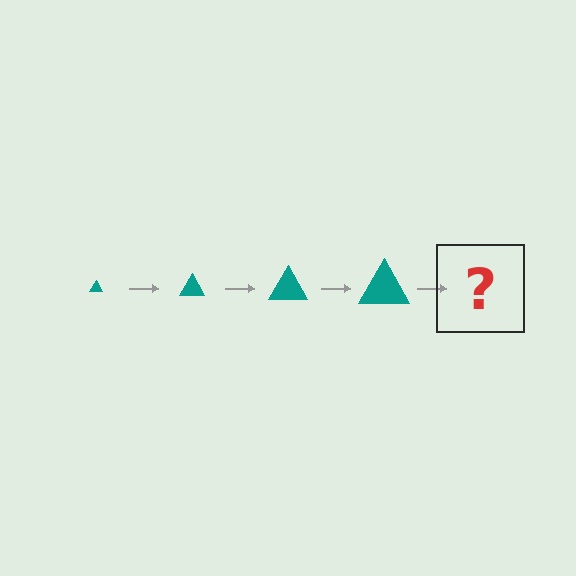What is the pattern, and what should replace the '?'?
The pattern is that the triangle gets progressively larger each step. The '?' should be a teal triangle, larger than the previous one.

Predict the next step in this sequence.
The next step is a teal triangle, larger than the previous one.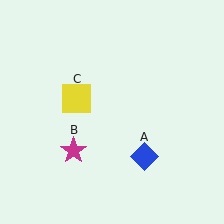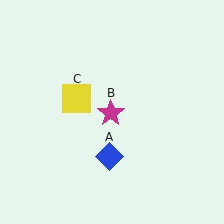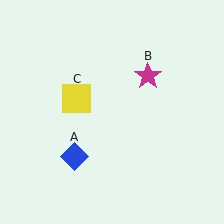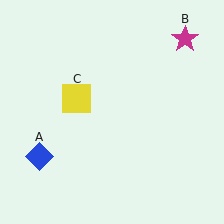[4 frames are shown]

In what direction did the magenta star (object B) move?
The magenta star (object B) moved up and to the right.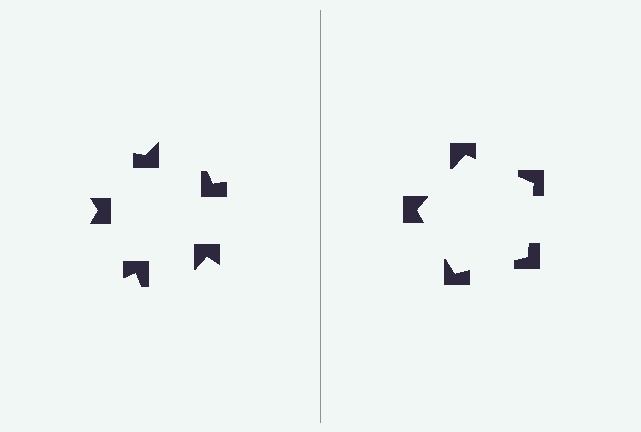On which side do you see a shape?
An illusory pentagon appears on the right side. On the left side the wedge cuts are rotated, so no coherent shape forms.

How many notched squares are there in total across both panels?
10 — 5 on each side.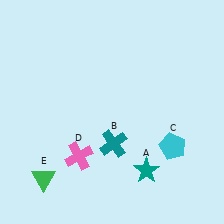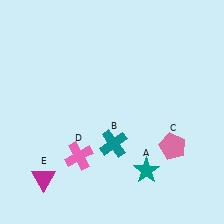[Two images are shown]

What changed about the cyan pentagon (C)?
In Image 1, C is cyan. In Image 2, it changed to pink.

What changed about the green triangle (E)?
In Image 1, E is green. In Image 2, it changed to magenta.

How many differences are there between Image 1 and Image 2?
There are 2 differences between the two images.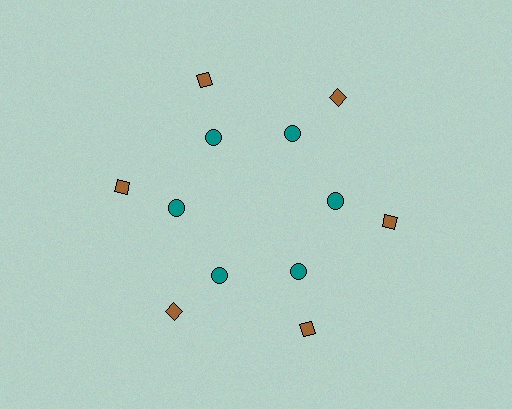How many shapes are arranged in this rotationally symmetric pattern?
There are 12 shapes, arranged in 6 groups of 2.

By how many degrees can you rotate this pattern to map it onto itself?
The pattern maps onto itself every 60 degrees of rotation.